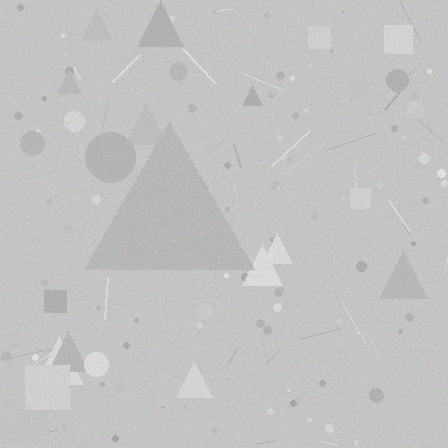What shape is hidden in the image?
A triangle is hidden in the image.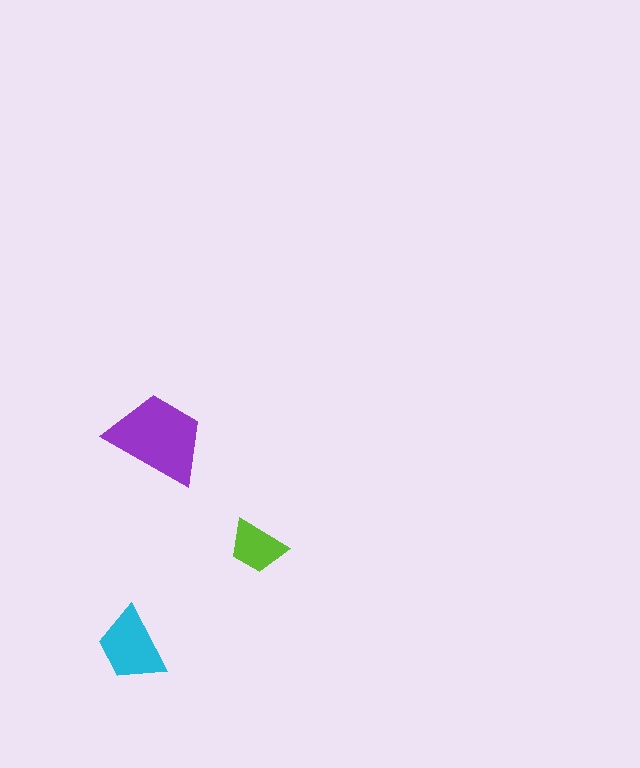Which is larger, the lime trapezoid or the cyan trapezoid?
The cyan one.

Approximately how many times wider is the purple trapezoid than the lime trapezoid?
About 1.5 times wider.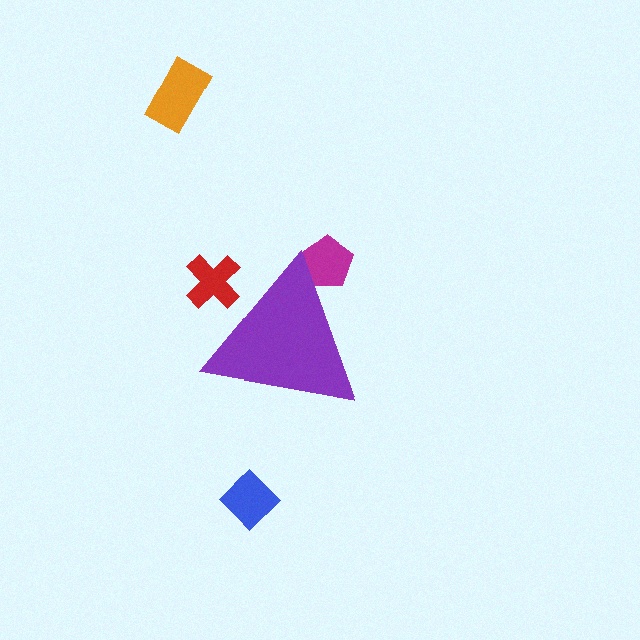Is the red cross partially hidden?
Yes, the red cross is partially hidden behind the purple triangle.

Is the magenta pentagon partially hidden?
Yes, the magenta pentagon is partially hidden behind the purple triangle.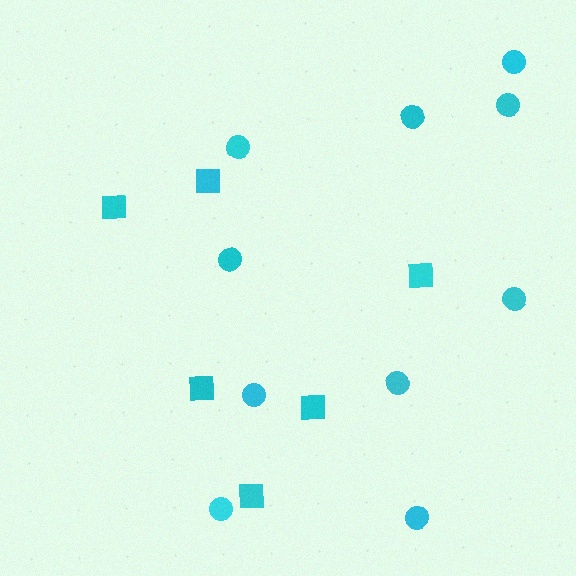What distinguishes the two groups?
There are 2 groups: one group of circles (10) and one group of squares (6).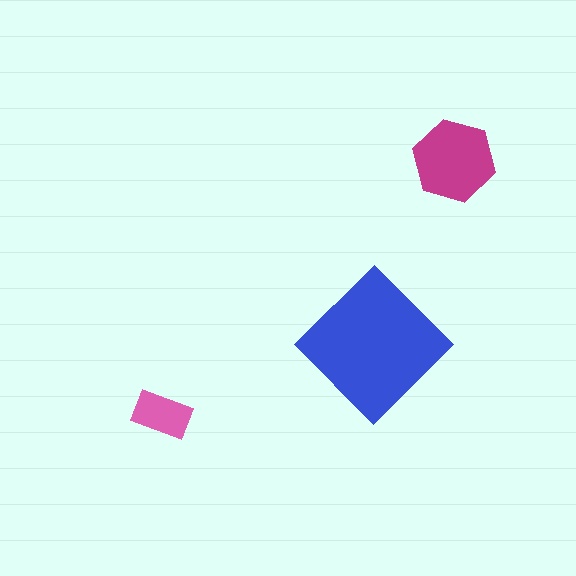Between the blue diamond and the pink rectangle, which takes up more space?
The blue diamond.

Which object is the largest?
The blue diamond.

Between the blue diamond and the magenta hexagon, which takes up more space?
The blue diamond.